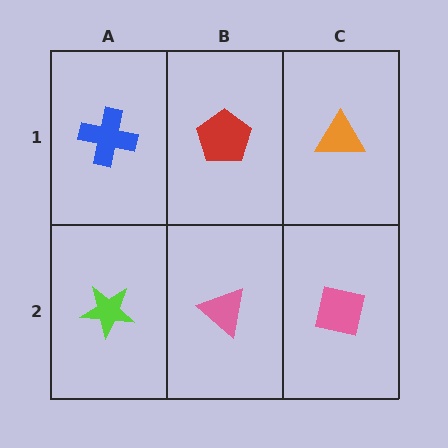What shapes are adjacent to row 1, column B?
A pink triangle (row 2, column B), a blue cross (row 1, column A), an orange triangle (row 1, column C).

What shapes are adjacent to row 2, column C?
An orange triangle (row 1, column C), a pink triangle (row 2, column B).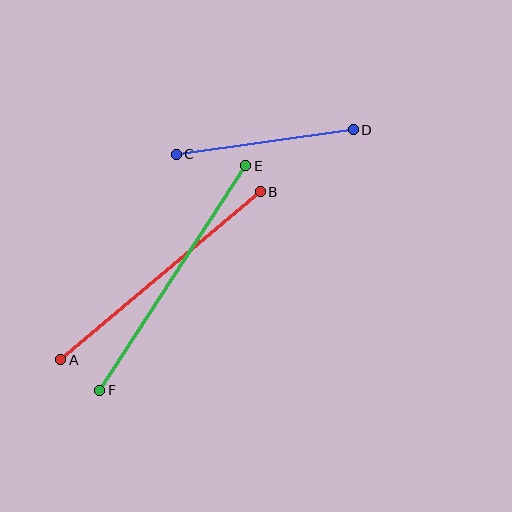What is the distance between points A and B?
The distance is approximately 261 pixels.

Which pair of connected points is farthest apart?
Points E and F are farthest apart.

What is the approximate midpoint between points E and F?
The midpoint is at approximately (173, 278) pixels.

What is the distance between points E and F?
The distance is approximately 267 pixels.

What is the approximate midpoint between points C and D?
The midpoint is at approximately (265, 142) pixels.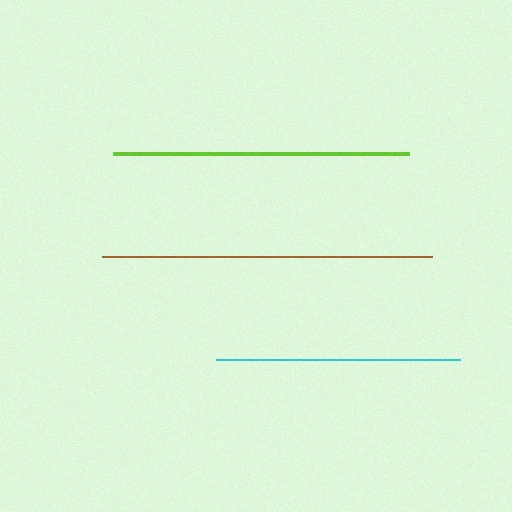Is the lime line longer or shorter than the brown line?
The brown line is longer than the lime line.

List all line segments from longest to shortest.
From longest to shortest: brown, lime, cyan.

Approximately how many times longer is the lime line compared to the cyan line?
The lime line is approximately 1.2 times the length of the cyan line.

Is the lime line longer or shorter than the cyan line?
The lime line is longer than the cyan line.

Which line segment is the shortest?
The cyan line is the shortest at approximately 244 pixels.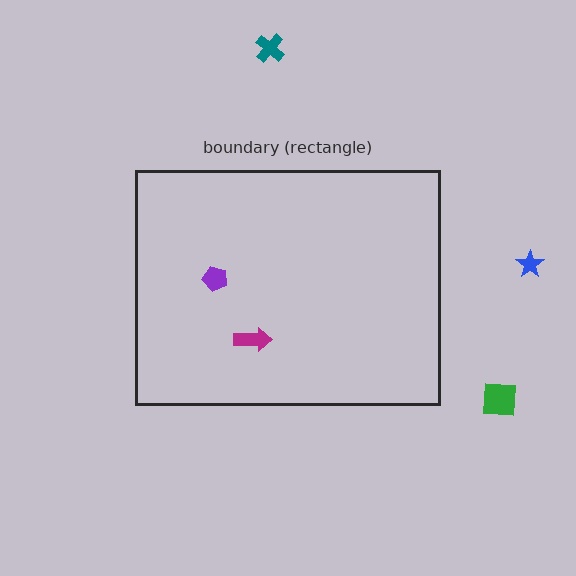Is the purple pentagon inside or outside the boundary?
Inside.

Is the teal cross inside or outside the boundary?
Outside.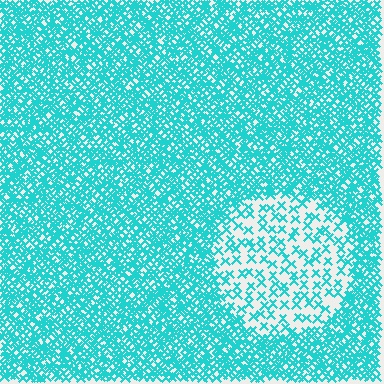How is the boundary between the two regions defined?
The boundary is defined by a change in element density (approximately 3.0x ratio). All elements are the same color, size, and shape.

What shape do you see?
I see a circle.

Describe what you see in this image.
The image contains small cyan elements arranged at two different densities. A circle-shaped region is visible where the elements are less densely packed than the surrounding area.